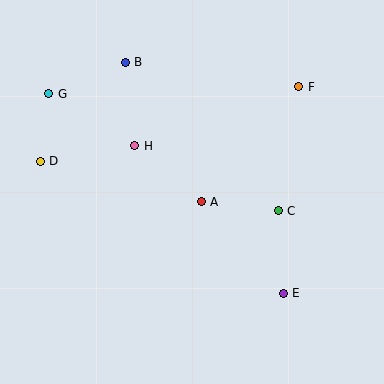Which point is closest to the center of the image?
Point A at (201, 202) is closest to the center.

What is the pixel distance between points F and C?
The distance between F and C is 126 pixels.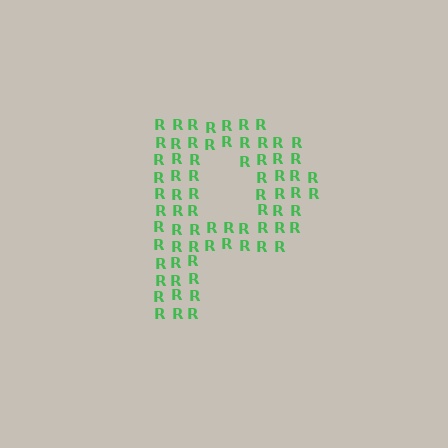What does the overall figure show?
The overall figure shows the letter P.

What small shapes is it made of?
It is made of small letter R's.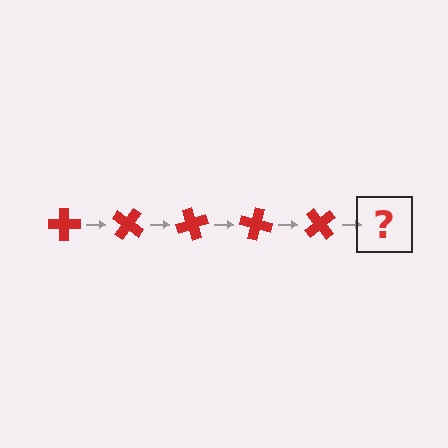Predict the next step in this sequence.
The next step is a red cross rotated 175 degrees.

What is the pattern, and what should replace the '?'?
The pattern is that the cross rotates 35 degrees each step. The '?' should be a red cross rotated 175 degrees.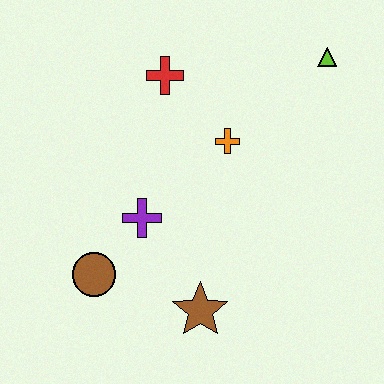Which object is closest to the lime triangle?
The orange cross is closest to the lime triangle.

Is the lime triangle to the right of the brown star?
Yes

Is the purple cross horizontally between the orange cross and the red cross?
No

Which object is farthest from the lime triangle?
The brown circle is farthest from the lime triangle.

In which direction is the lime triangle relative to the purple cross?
The lime triangle is to the right of the purple cross.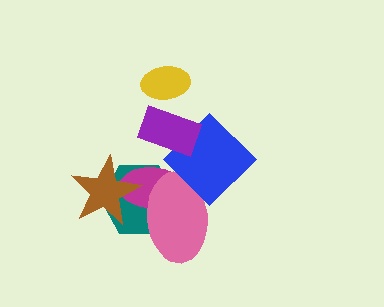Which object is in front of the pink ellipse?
The blue diamond is in front of the pink ellipse.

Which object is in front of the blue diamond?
The purple rectangle is in front of the blue diamond.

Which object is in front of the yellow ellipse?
The purple rectangle is in front of the yellow ellipse.